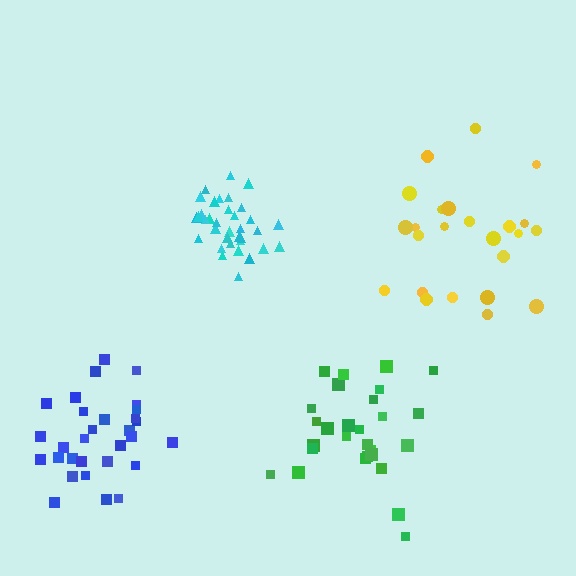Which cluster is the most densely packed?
Cyan.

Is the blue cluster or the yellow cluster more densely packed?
Blue.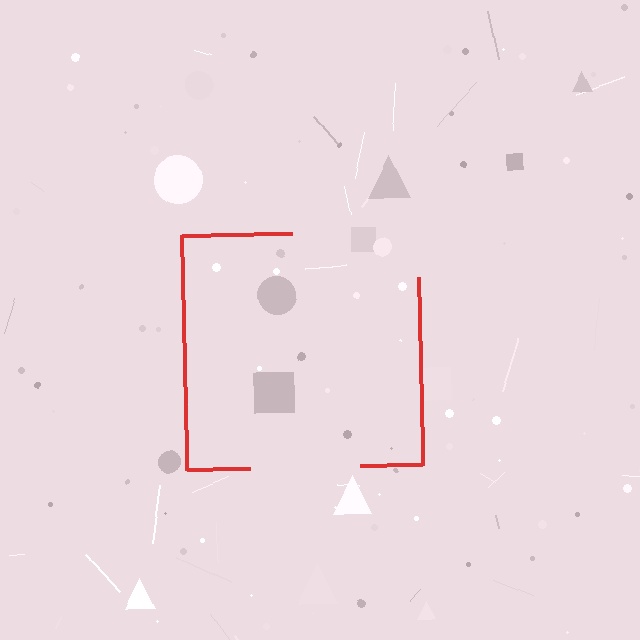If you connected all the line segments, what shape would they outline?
They would outline a square.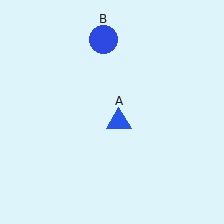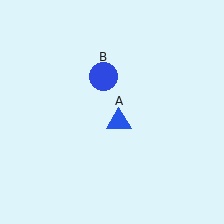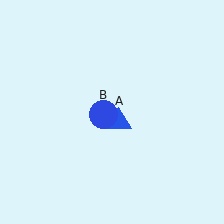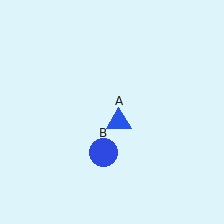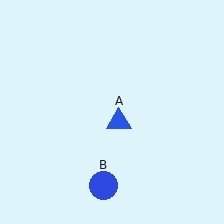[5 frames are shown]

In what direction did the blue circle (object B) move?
The blue circle (object B) moved down.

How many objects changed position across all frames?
1 object changed position: blue circle (object B).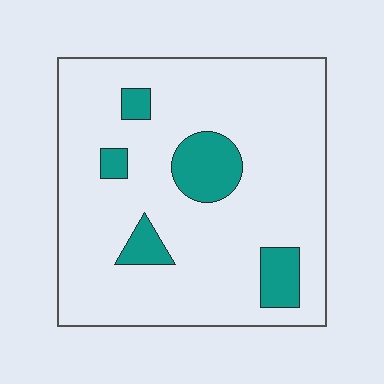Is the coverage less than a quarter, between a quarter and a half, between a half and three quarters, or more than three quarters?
Less than a quarter.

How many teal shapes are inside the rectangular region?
5.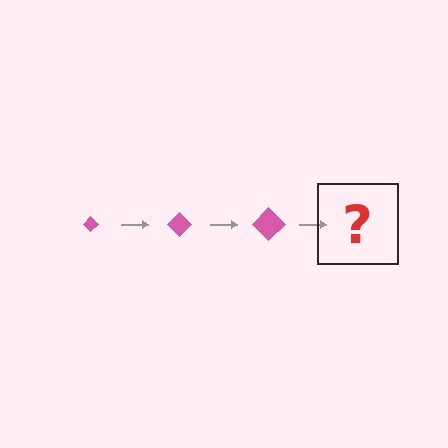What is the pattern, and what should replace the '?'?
The pattern is that the diamond gets progressively larger each step. The '?' should be a pink diamond, larger than the previous one.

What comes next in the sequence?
The next element should be a pink diamond, larger than the previous one.